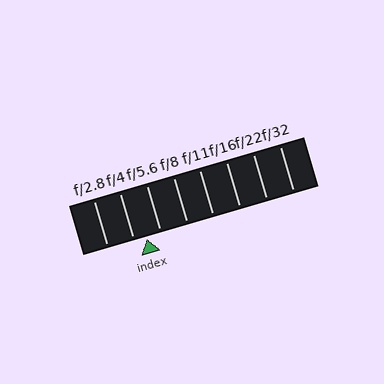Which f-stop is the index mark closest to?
The index mark is closest to f/4.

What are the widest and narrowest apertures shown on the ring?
The widest aperture shown is f/2.8 and the narrowest is f/32.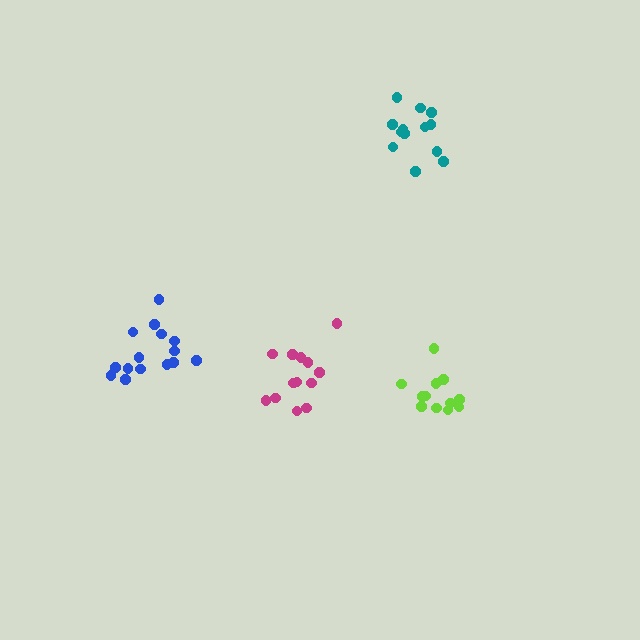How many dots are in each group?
Group 1: 13 dots, Group 2: 12 dots, Group 3: 15 dots, Group 4: 13 dots (53 total).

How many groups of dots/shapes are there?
There are 4 groups.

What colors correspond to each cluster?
The clusters are colored: teal, lime, blue, magenta.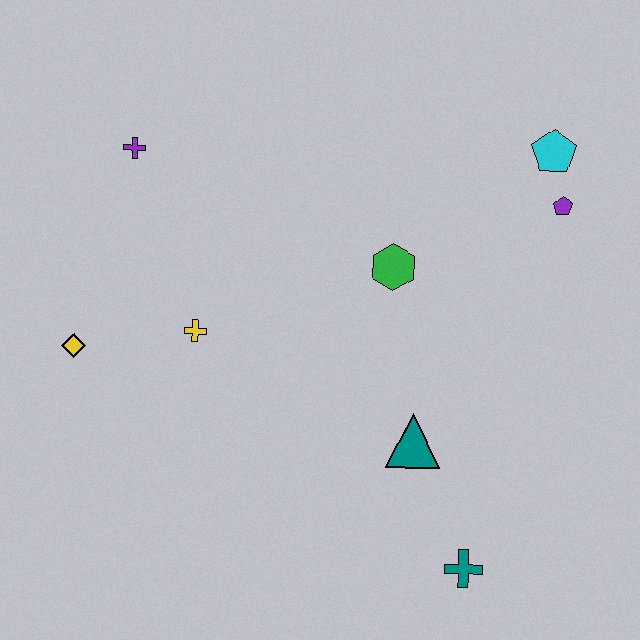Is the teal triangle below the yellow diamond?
Yes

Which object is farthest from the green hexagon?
The yellow diamond is farthest from the green hexagon.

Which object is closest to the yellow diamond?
The yellow cross is closest to the yellow diamond.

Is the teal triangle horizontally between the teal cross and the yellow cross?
Yes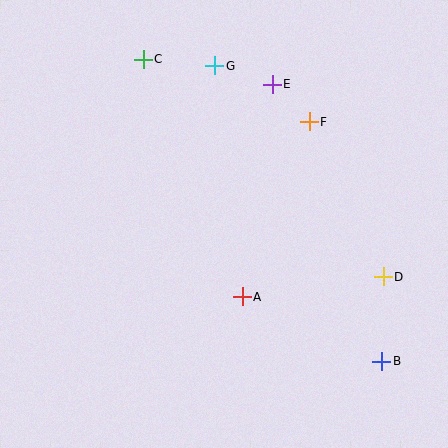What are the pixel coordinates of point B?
Point B is at (382, 361).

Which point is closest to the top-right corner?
Point F is closest to the top-right corner.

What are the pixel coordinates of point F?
Point F is at (309, 122).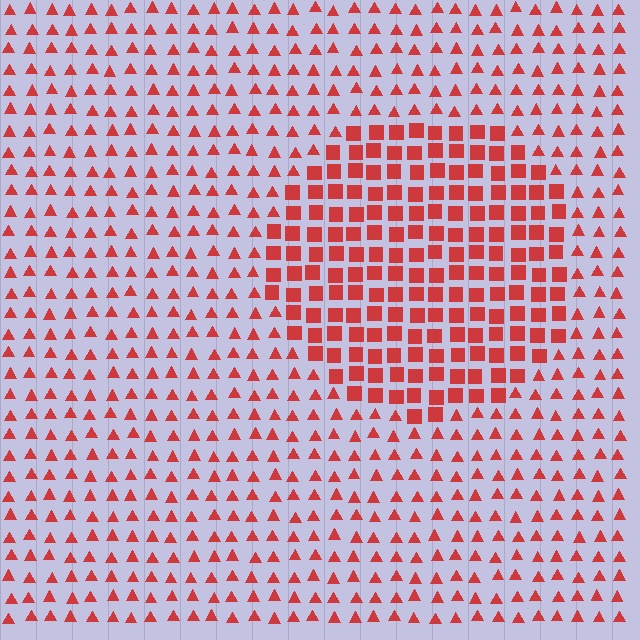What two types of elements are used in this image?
The image uses squares inside the circle region and triangles outside it.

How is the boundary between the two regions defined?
The boundary is defined by a change in element shape: squares inside vs. triangles outside. All elements share the same color and spacing.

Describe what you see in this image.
The image is filled with small red elements arranged in a uniform grid. A circle-shaped region contains squares, while the surrounding area contains triangles. The boundary is defined purely by the change in element shape.